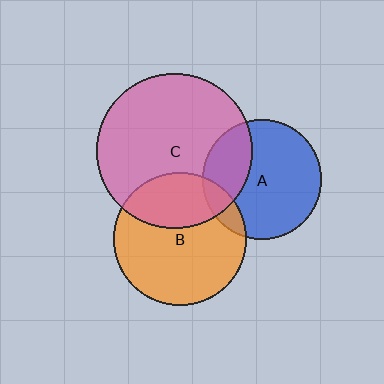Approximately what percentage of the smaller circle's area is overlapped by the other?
Approximately 30%.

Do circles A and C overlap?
Yes.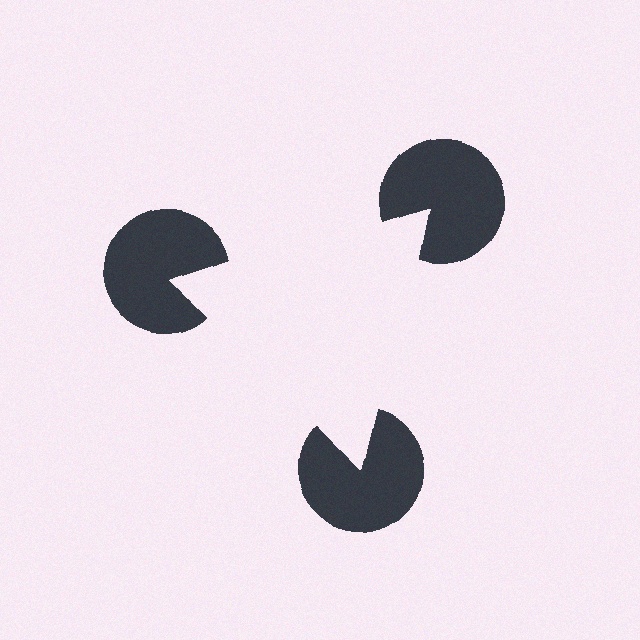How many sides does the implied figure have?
3 sides.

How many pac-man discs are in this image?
There are 3 — one at each vertex of the illusory triangle.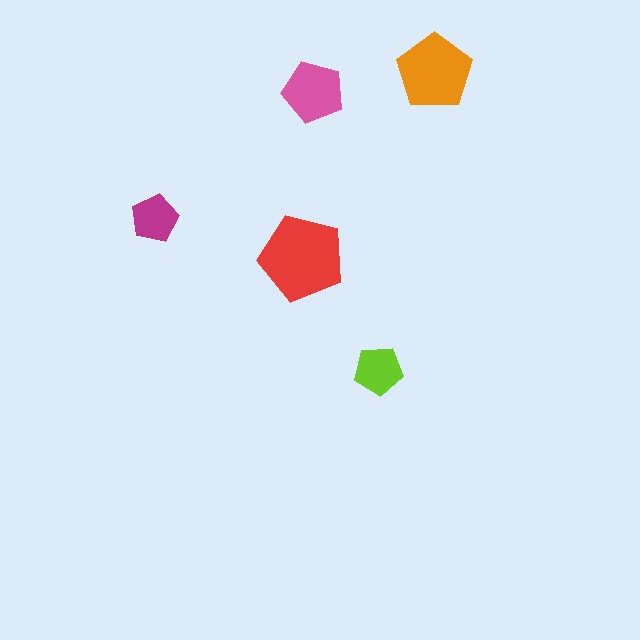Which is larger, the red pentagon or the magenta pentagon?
The red one.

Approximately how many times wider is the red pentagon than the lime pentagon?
About 2 times wider.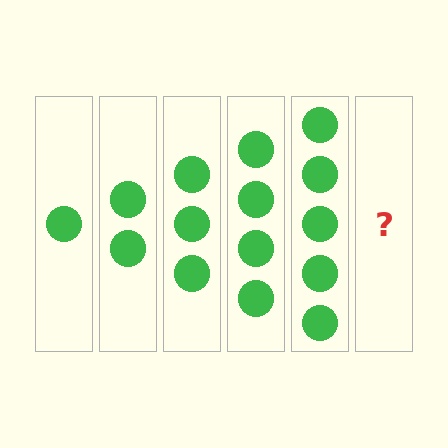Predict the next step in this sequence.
The next step is 6 circles.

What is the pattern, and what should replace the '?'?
The pattern is that each step adds one more circle. The '?' should be 6 circles.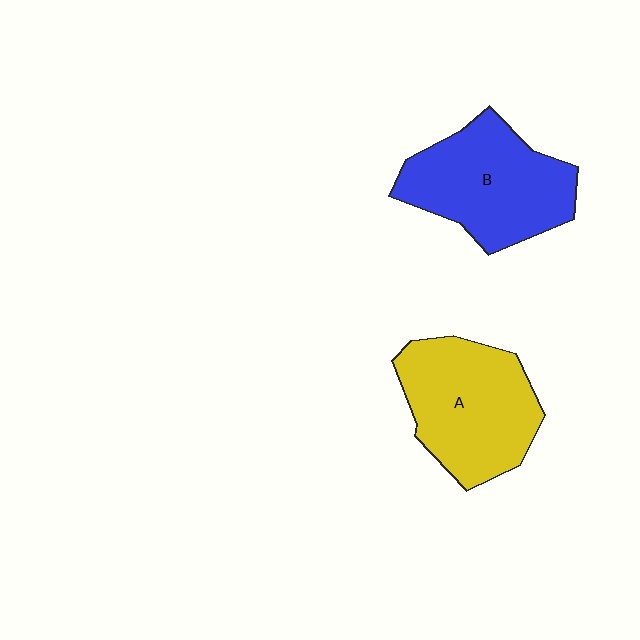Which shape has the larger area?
Shape A (yellow).